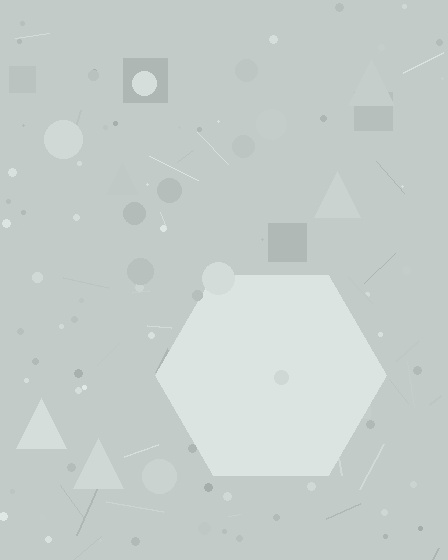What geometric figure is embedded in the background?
A hexagon is embedded in the background.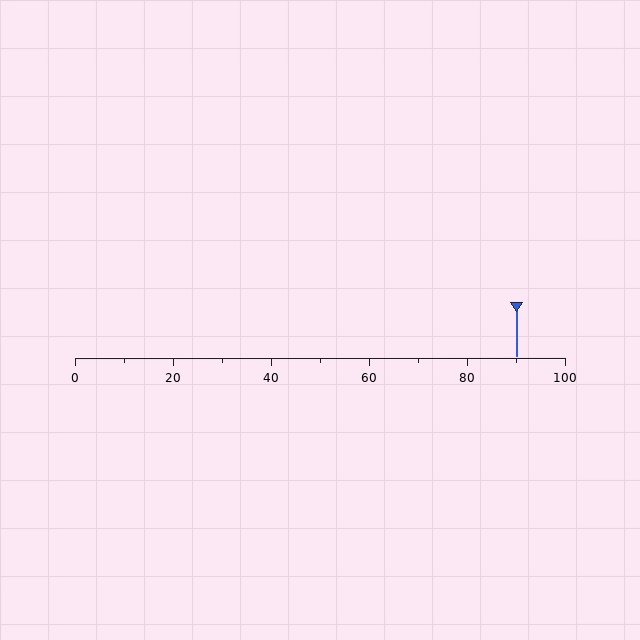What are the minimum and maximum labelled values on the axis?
The axis runs from 0 to 100.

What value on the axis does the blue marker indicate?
The marker indicates approximately 90.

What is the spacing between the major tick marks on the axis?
The major ticks are spaced 20 apart.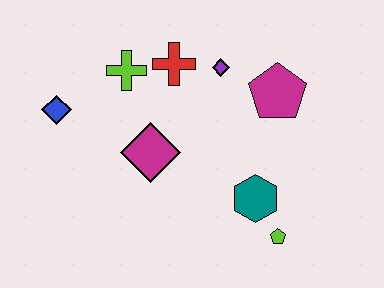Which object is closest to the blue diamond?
The lime cross is closest to the blue diamond.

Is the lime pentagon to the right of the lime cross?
Yes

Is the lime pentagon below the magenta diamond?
Yes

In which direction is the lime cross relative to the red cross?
The lime cross is to the left of the red cross.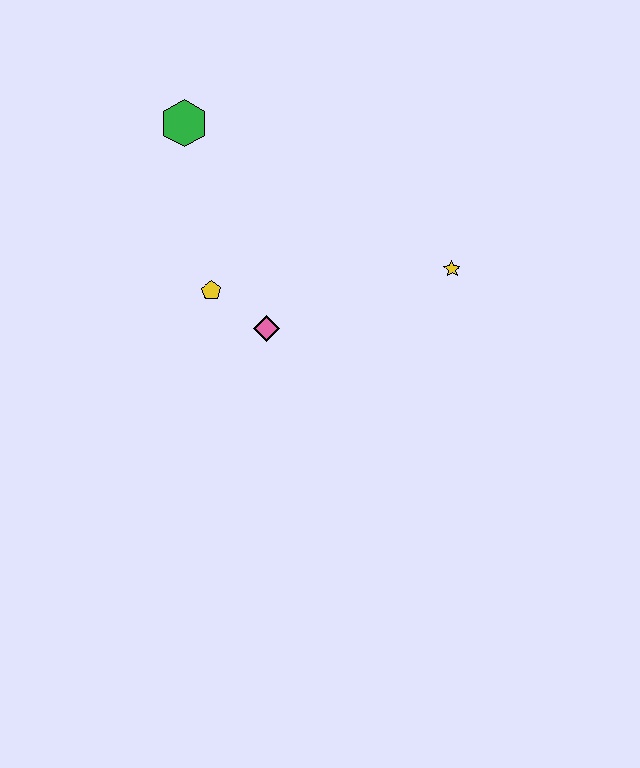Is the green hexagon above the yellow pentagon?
Yes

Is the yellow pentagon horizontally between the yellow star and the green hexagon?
Yes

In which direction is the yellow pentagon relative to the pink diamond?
The yellow pentagon is to the left of the pink diamond.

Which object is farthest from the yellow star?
The green hexagon is farthest from the yellow star.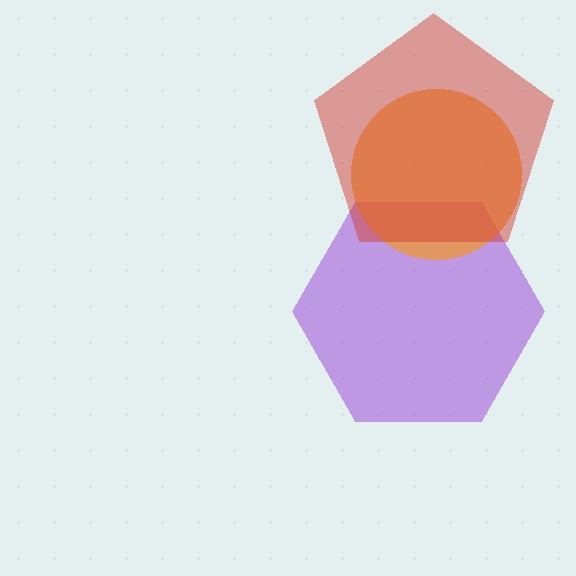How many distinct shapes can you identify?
There are 3 distinct shapes: a purple hexagon, an orange circle, a red pentagon.